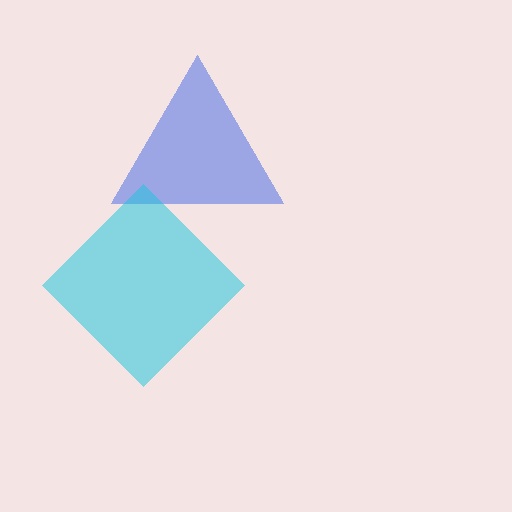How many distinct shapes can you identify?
There are 2 distinct shapes: a blue triangle, a cyan diamond.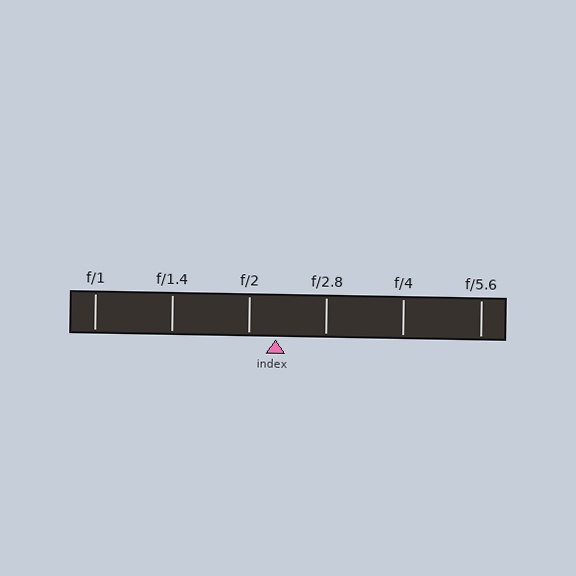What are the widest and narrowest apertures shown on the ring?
The widest aperture shown is f/1 and the narrowest is f/5.6.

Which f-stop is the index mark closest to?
The index mark is closest to f/2.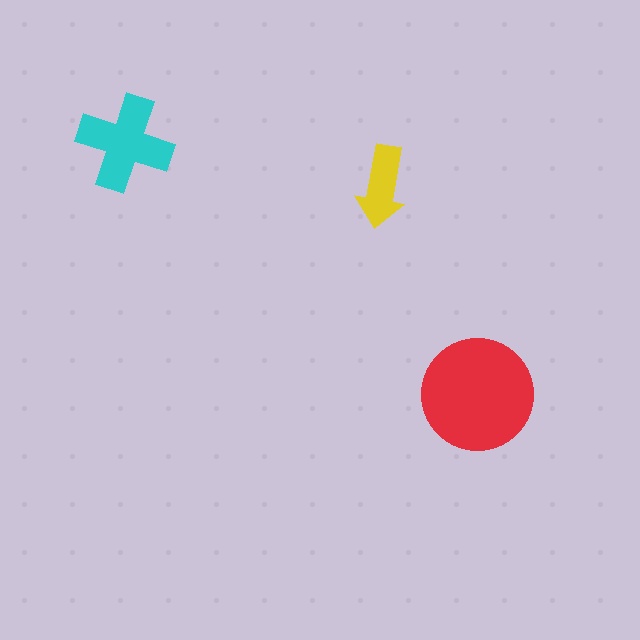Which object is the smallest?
The yellow arrow.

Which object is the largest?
The red circle.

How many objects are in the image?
There are 3 objects in the image.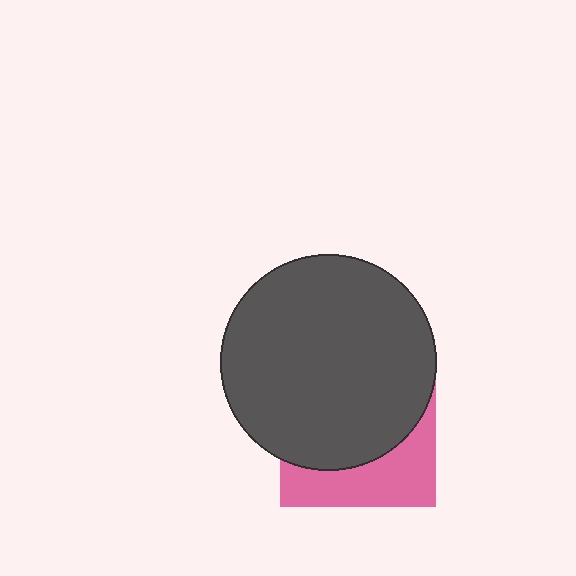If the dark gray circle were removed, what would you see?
You would see the complete pink square.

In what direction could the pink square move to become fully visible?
The pink square could move down. That would shift it out from behind the dark gray circle entirely.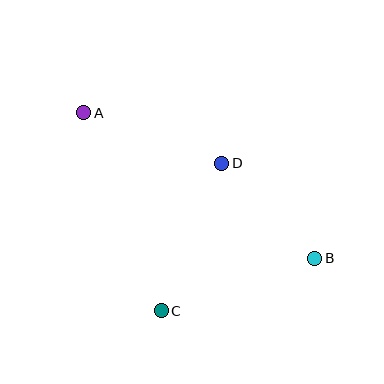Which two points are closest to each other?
Points B and D are closest to each other.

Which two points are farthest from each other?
Points A and B are farthest from each other.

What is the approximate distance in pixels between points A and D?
The distance between A and D is approximately 147 pixels.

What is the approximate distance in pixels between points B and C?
The distance between B and C is approximately 162 pixels.